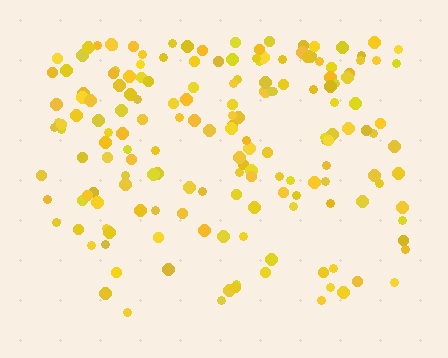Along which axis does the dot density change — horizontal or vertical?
Vertical.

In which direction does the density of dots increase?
From bottom to top, with the top side densest.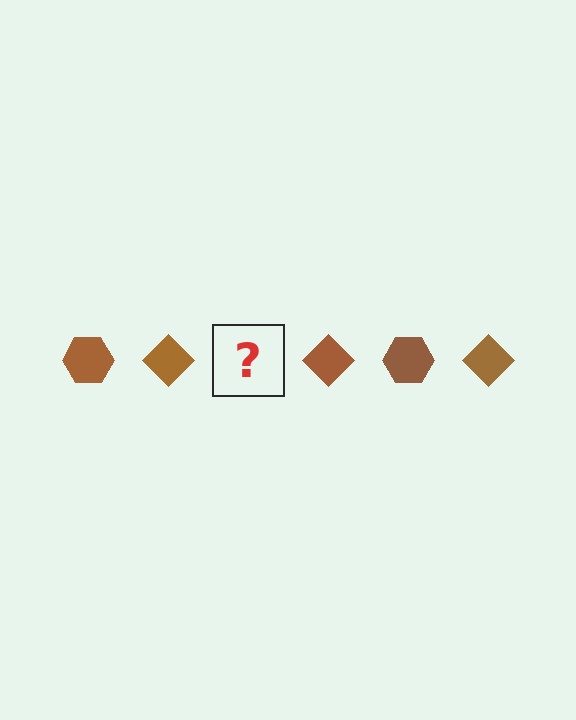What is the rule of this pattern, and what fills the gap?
The rule is that the pattern cycles through hexagon, diamond shapes in brown. The gap should be filled with a brown hexagon.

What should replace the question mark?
The question mark should be replaced with a brown hexagon.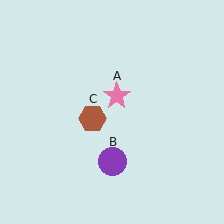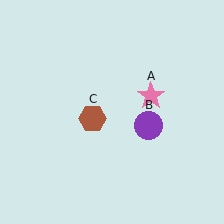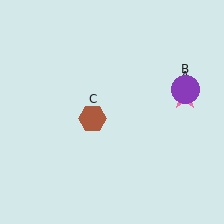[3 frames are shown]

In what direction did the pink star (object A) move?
The pink star (object A) moved right.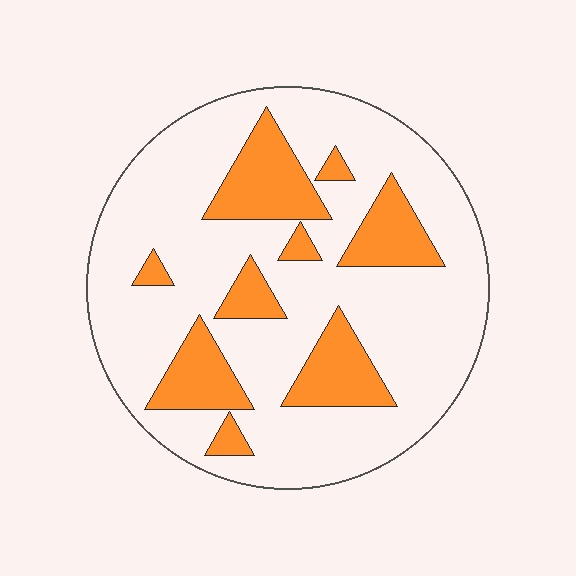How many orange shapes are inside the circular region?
9.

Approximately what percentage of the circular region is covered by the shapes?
Approximately 25%.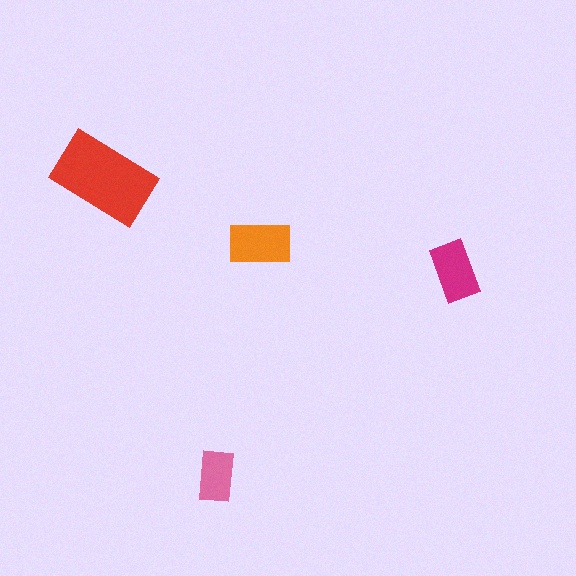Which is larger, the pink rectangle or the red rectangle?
The red one.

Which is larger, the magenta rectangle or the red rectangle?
The red one.